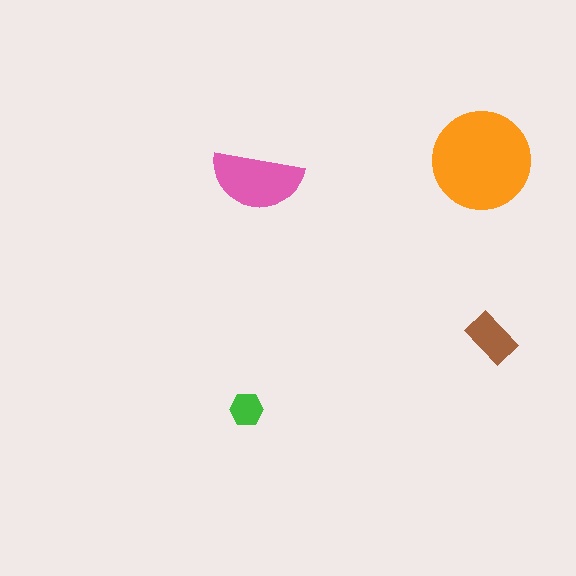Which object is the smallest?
The green hexagon.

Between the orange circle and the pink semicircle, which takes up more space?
The orange circle.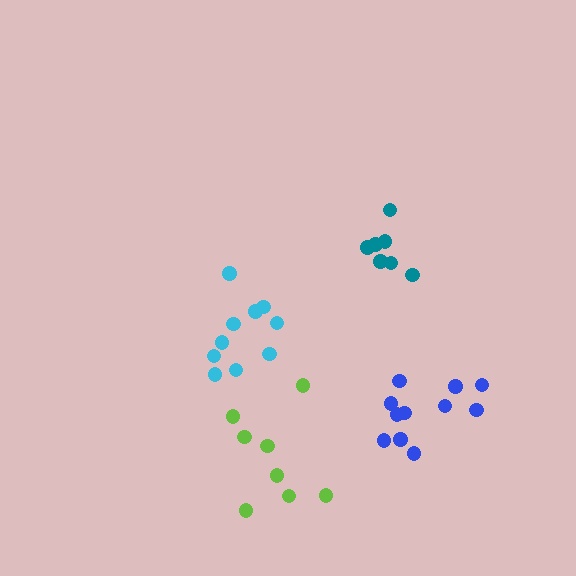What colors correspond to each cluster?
The clusters are colored: blue, teal, cyan, lime.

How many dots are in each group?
Group 1: 11 dots, Group 2: 7 dots, Group 3: 10 dots, Group 4: 8 dots (36 total).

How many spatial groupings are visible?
There are 4 spatial groupings.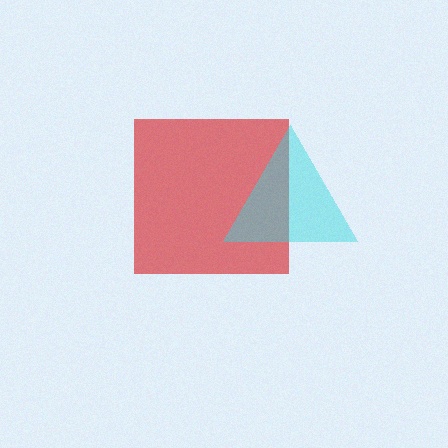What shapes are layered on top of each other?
The layered shapes are: a red square, a cyan triangle.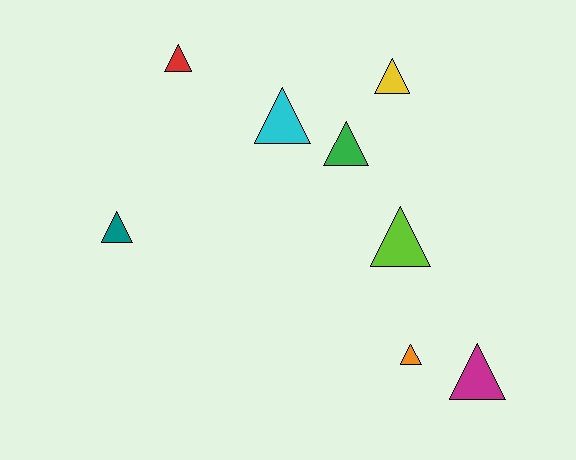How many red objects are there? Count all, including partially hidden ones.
There is 1 red object.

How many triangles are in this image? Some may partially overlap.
There are 8 triangles.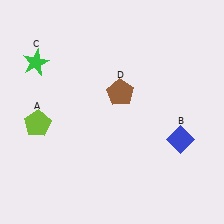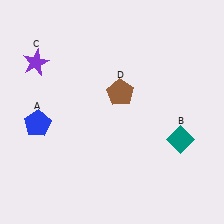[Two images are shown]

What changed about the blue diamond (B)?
In Image 1, B is blue. In Image 2, it changed to teal.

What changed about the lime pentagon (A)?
In Image 1, A is lime. In Image 2, it changed to blue.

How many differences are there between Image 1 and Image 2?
There are 3 differences between the two images.